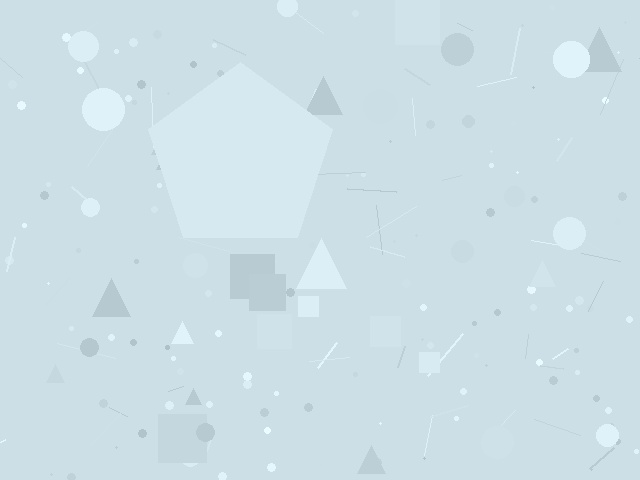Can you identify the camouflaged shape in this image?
The camouflaged shape is a pentagon.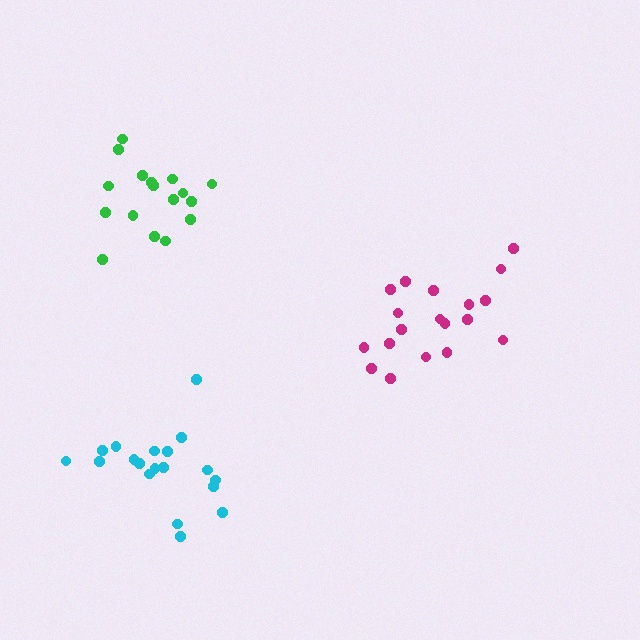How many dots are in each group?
Group 1: 17 dots, Group 2: 19 dots, Group 3: 19 dots (55 total).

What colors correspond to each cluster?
The clusters are colored: green, magenta, cyan.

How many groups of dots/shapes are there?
There are 3 groups.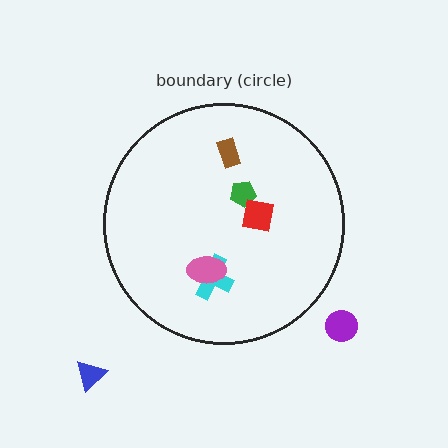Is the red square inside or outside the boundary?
Inside.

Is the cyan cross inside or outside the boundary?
Inside.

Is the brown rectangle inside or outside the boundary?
Inside.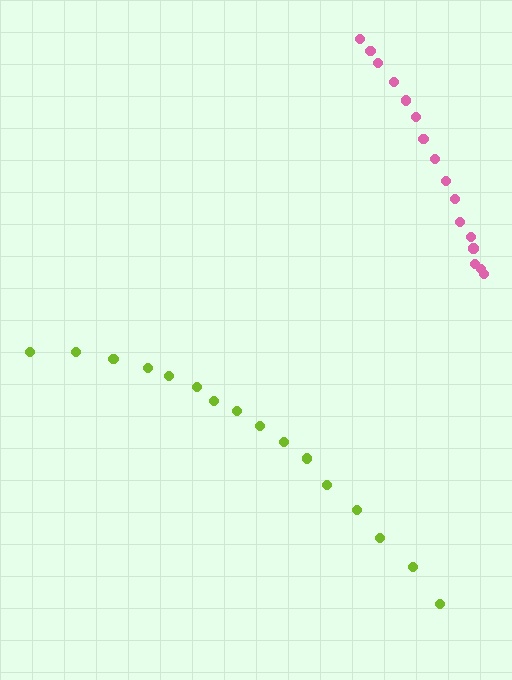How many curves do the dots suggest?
There are 2 distinct paths.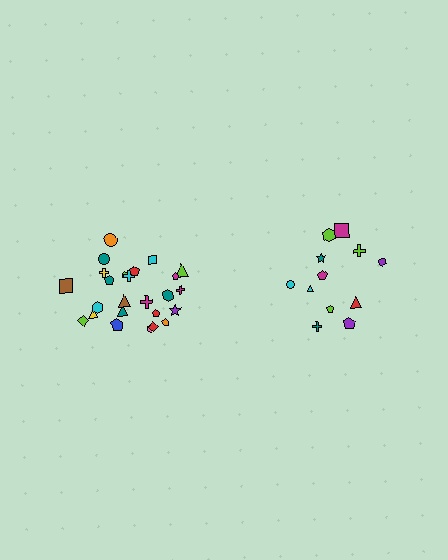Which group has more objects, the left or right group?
The left group.